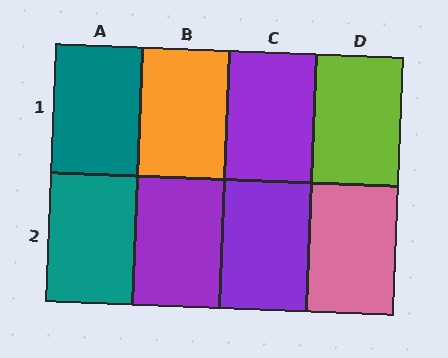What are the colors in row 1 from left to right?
Teal, orange, purple, lime.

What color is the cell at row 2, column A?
Teal.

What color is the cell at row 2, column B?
Purple.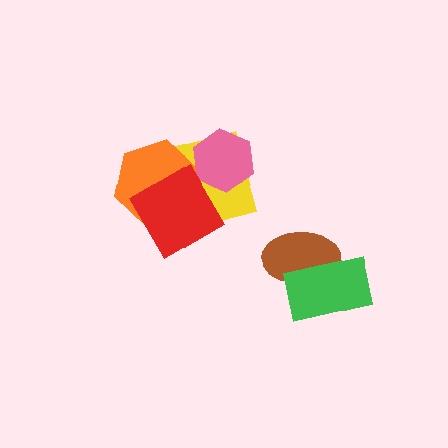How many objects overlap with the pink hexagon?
2 objects overlap with the pink hexagon.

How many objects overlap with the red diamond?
3 objects overlap with the red diamond.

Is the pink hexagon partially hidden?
Yes, it is partially covered by another shape.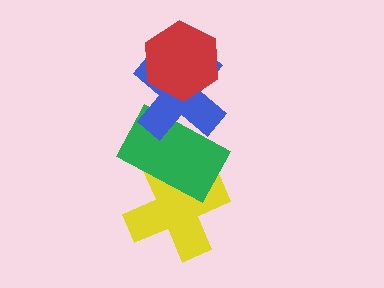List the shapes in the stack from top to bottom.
From top to bottom: the red hexagon, the blue cross, the green rectangle, the yellow cross.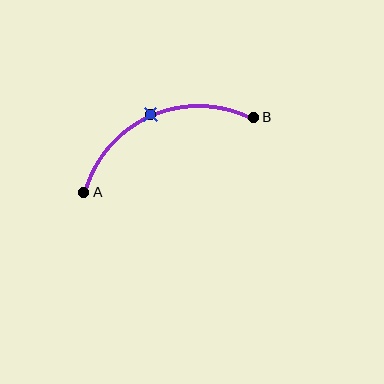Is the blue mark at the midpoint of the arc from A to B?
Yes. The blue mark lies on the arc at equal arc-length from both A and B — it is the arc midpoint.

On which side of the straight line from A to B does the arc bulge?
The arc bulges above the straight line connecting A and B.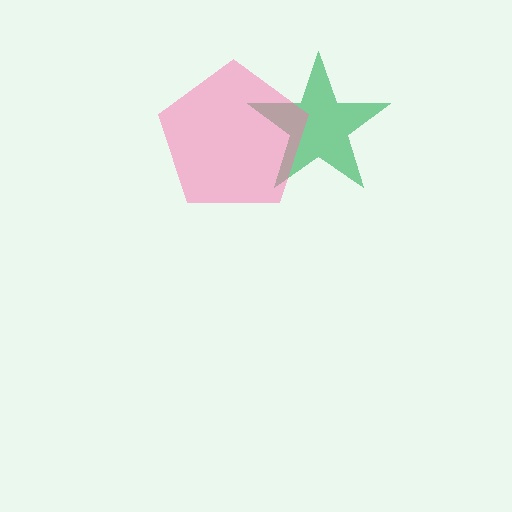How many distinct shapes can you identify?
There are 2 distinct shapes: a green star, a pink pentagon.